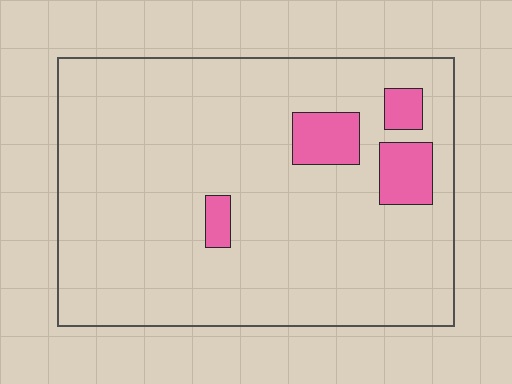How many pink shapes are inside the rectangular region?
4.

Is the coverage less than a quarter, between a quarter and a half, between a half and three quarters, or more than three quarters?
Less than a quarter.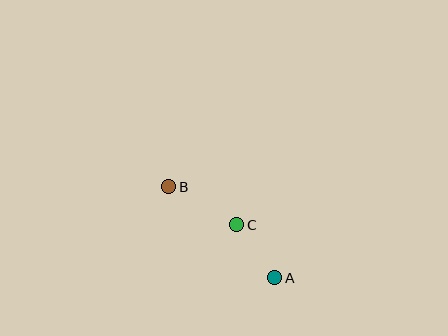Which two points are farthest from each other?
Points A and B are farthest from each other.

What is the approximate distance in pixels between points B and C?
The distance between B and C is approximately 78 pixels.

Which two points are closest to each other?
Points A and C are closest to each other.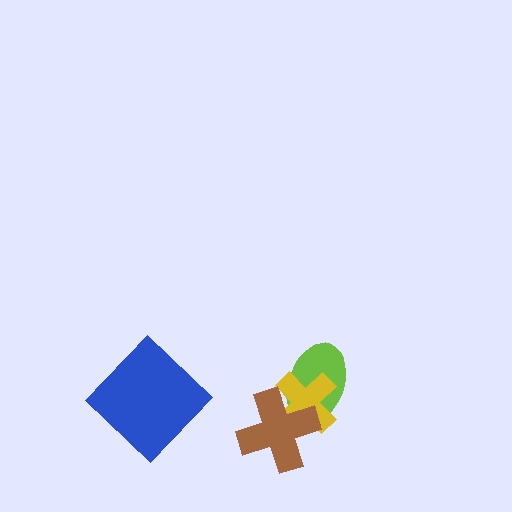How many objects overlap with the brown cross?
2 objects overlap with the brown cross.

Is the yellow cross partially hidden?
Yes, it is partially covered by another shape.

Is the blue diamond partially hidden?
No, no other shape covers it.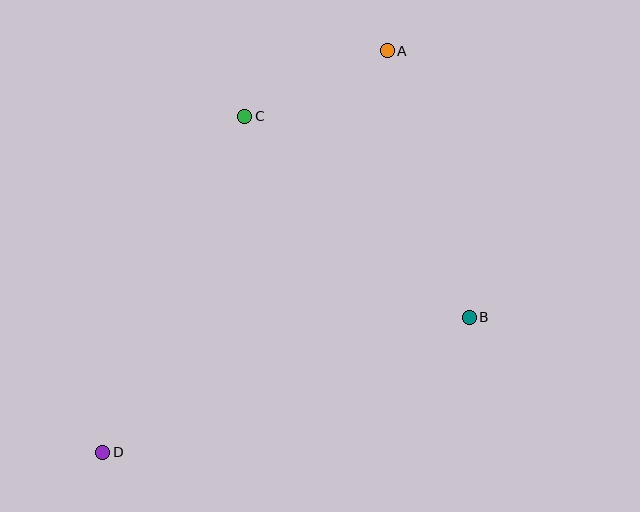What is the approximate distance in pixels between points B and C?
The distance between B and C is approximately 301 pixels.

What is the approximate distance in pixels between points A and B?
The distance between A and B is approximately 279 pixels.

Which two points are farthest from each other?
Points A and D are farthest from each other.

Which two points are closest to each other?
Points A and C are closest to each other.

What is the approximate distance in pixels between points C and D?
The distance between C and D is approximately 365 pixels.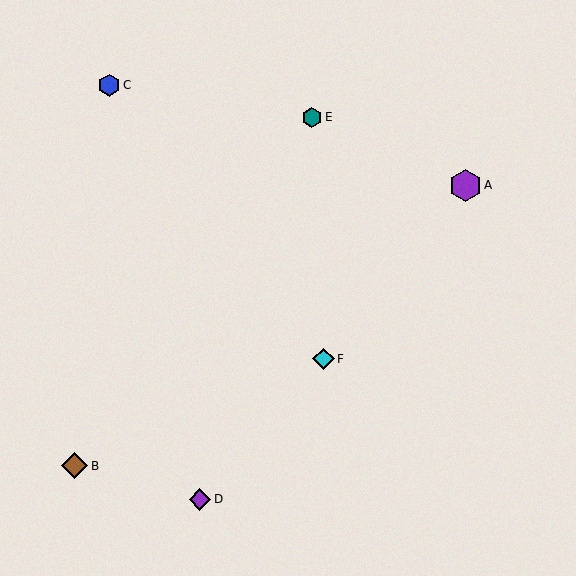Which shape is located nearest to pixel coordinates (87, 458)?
The brown diamond (labeled B) at (75, 466) is nearest to that location.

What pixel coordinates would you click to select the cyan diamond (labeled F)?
Click at (324, 359) to select the cyan diamond F.